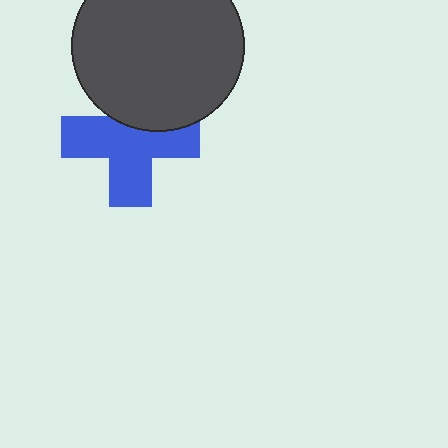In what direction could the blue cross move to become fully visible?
The blue cross could move down. That would shift it out from behind the dark gray circle entirely.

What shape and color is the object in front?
The object in front is a dark gray circle.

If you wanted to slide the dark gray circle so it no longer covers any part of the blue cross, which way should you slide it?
Slide it up — that is the most direct way to separate the two shapes.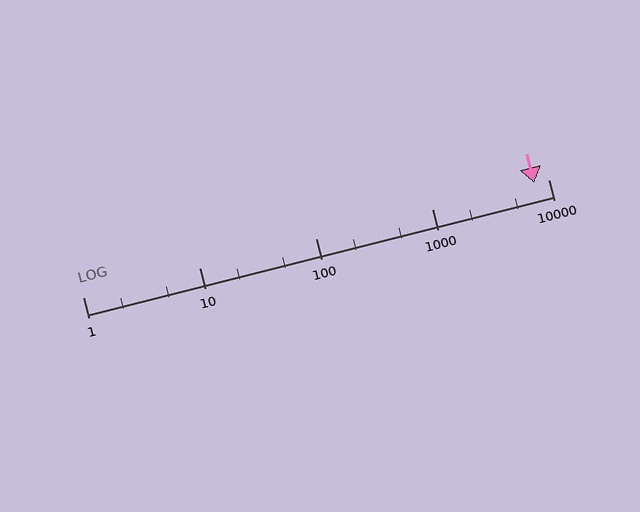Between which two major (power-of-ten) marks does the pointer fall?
The pointer is between 1000 and 10000.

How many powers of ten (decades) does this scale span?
The scale spans 4 decades, from 1 to 10000.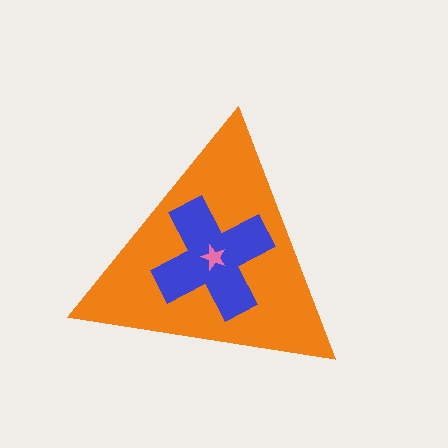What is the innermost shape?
The pink star.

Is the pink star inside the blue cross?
Yes.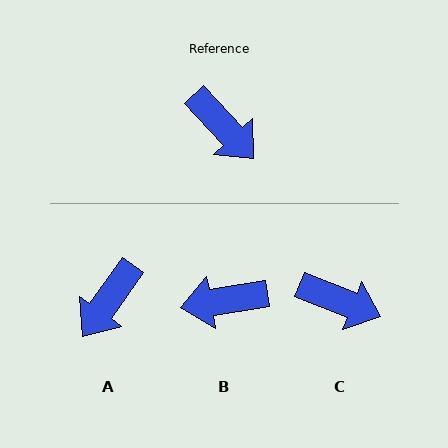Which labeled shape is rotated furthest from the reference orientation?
B, about 124 degrees away.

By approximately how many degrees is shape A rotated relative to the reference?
Approximately 78 degrees clockwise.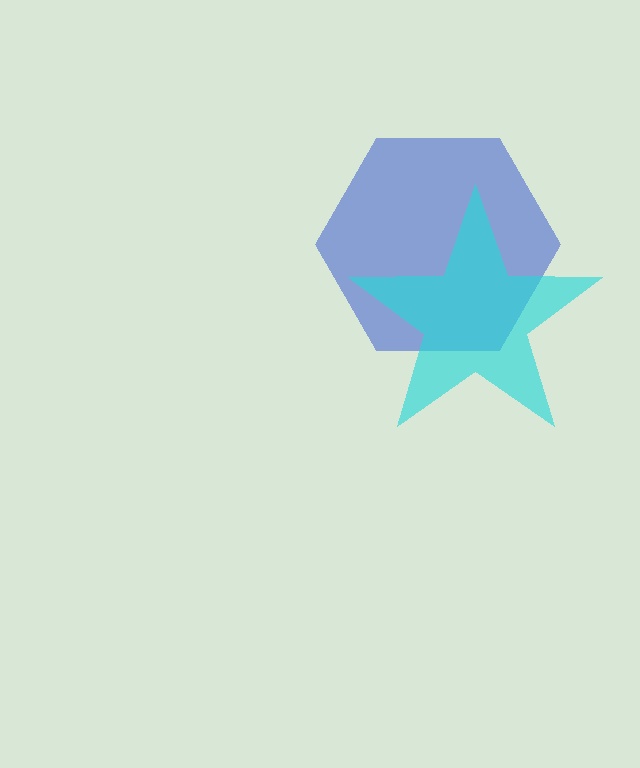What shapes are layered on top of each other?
The layered shapes are: a blue hexagon, a cyan star.